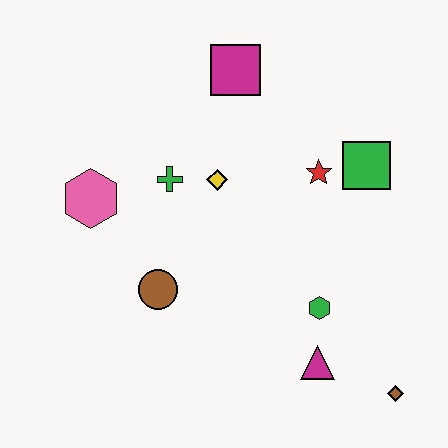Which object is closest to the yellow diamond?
The green cross is closest to the yellow diamond.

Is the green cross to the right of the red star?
No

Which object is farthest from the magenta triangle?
The magenta square is farthest from the magenta triangle.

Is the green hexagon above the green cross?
No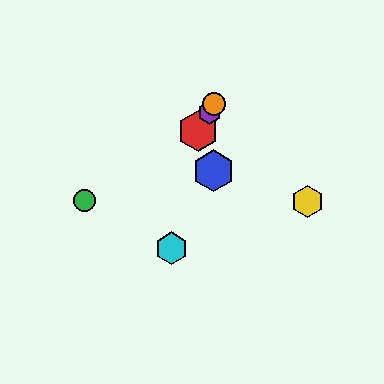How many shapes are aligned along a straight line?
3 shapes (the red hexagon, the purple hexagon, the orange circle) are aligned along a straight line.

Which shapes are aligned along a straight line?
The red hexagon, the purple hexagon, the orange circle are aligned along a straight line.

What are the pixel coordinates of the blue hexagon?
The blue hexagon is at (214, 171).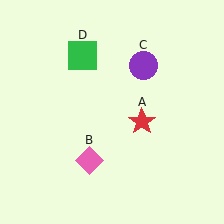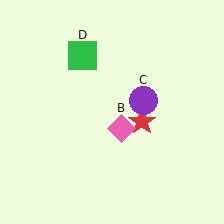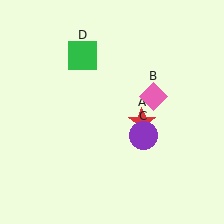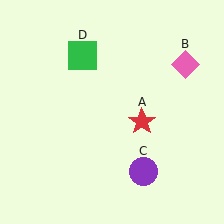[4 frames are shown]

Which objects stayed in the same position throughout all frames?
Red star (object A) and green square (object D) remained stationary.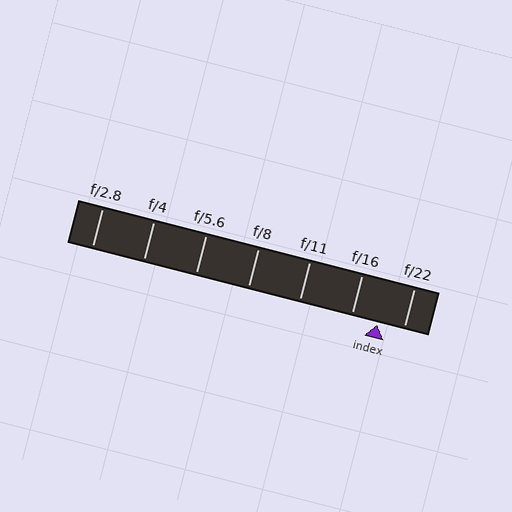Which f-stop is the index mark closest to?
The index mark is closest to f/22.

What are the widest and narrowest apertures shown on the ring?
The widest aperture shown is f/2.8 and the narrowest is f/22.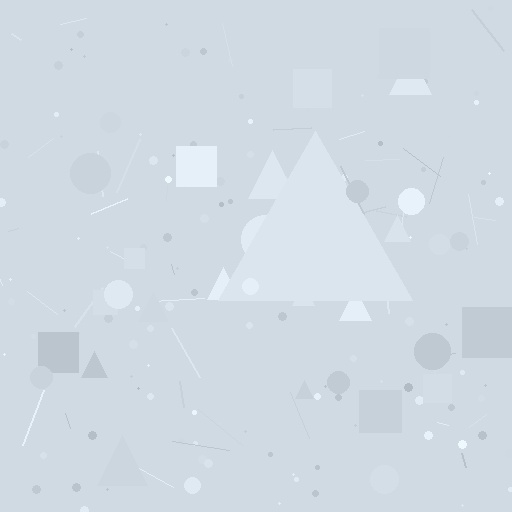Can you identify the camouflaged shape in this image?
The camouflaged shape is a triangle.